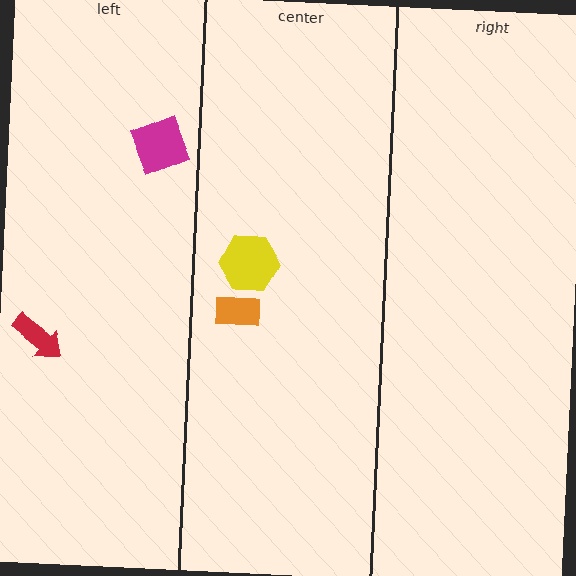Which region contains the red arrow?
The left region.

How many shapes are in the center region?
2.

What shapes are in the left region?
The red arrow, the magenta square.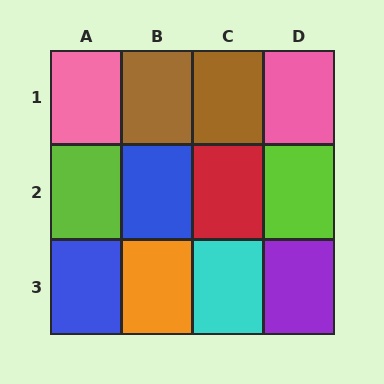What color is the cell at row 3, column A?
Blue.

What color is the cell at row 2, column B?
Blue.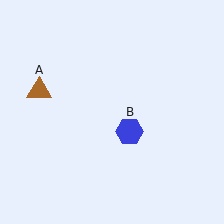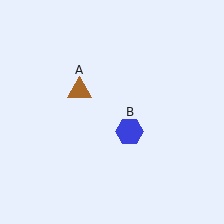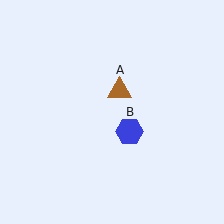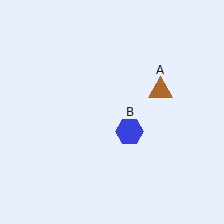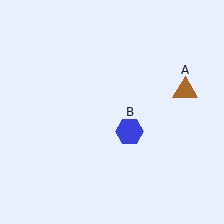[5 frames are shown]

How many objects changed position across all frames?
1 object changed position: brown triangle (object A).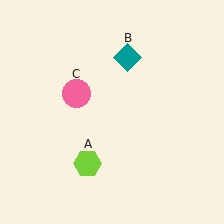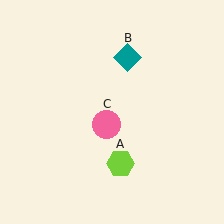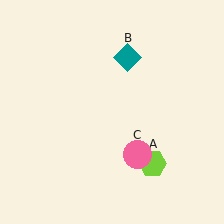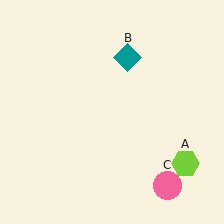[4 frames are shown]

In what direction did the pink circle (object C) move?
The pink circle (object C) moved down and to the right.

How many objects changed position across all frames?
2 objects changed position: lime hexagon (object A), pink circle (object C).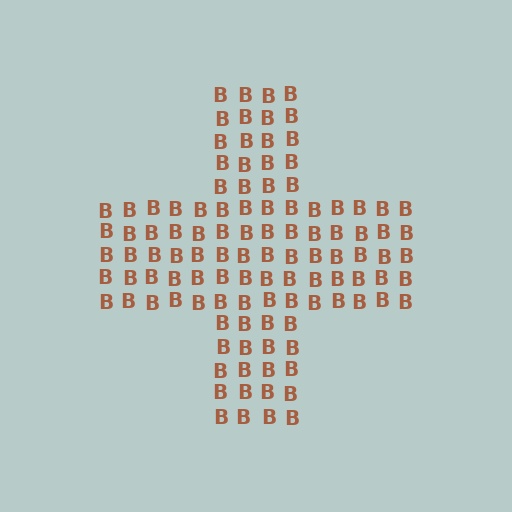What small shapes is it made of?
It is made of small letter B's.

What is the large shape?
The large shape is a cross.